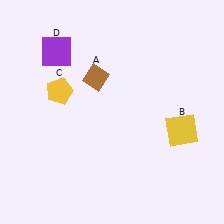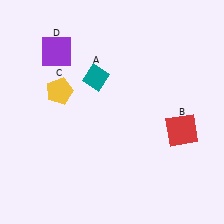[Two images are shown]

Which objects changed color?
A changed from brown to teal. B changed from yellow to red.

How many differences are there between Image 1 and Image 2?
There are 2 differences between the two images.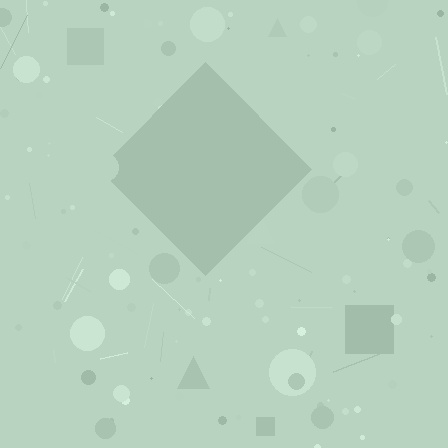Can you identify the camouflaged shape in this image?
The camouflaged shape is a diamond.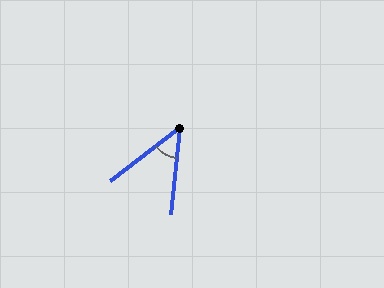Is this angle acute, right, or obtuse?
It is acute.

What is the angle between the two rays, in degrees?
Approximately 47 degrees.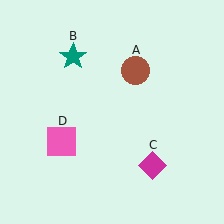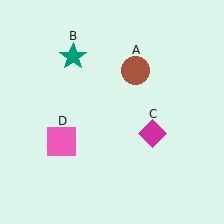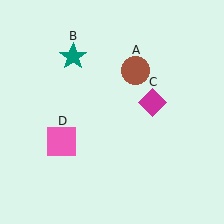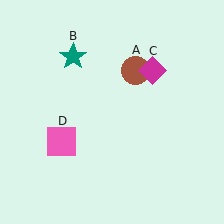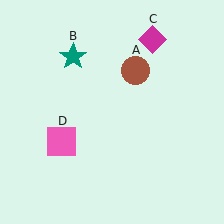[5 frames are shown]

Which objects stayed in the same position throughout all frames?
Brown circle (object A) and teal star (object B) and pink square (object D) remained stationary.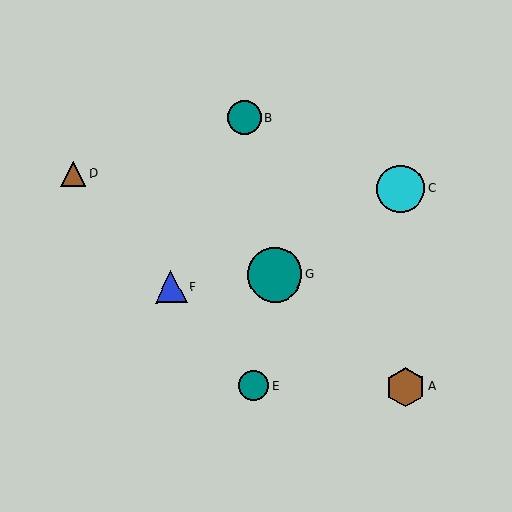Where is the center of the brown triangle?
The center of the brown triangle is at (73, 174).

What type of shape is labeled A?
Shape A is a brown hexagon.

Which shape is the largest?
The teal circle (labeled G) is the largest.